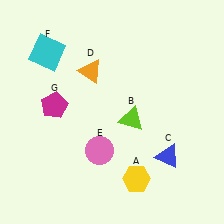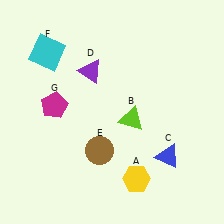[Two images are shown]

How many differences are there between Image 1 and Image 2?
There are 2 differences between the two images.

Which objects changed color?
D changed from orange to purple. E changed from pink to brown.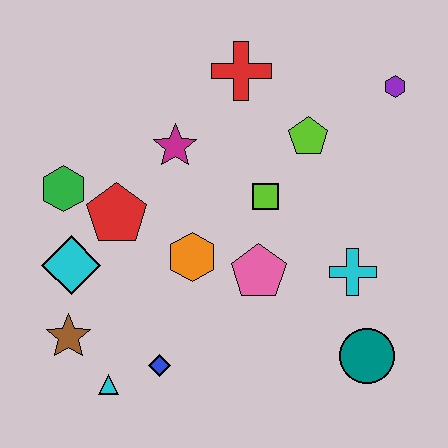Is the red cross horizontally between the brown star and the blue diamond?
No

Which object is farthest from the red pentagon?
The purple hexagon is farthest from the red pentagon.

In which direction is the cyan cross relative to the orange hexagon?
The cyan cross is to the right of the orange hexagon.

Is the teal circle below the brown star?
Yes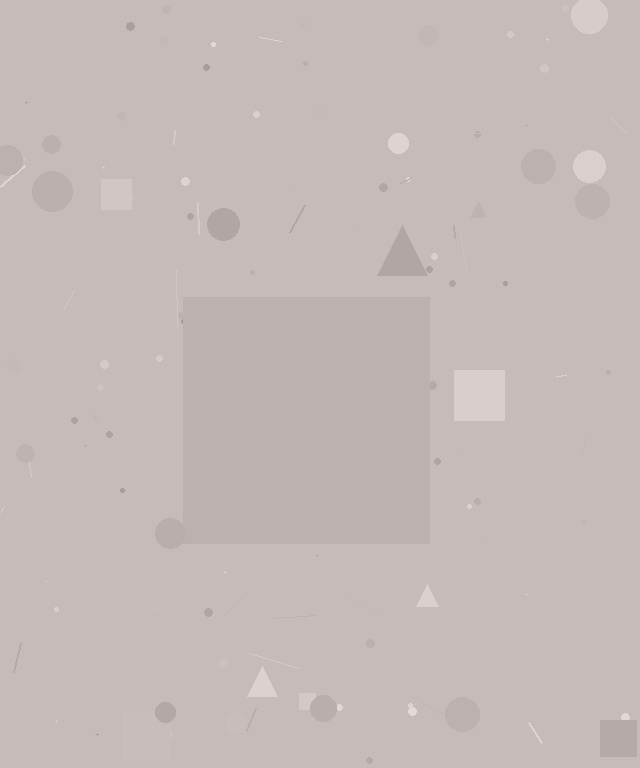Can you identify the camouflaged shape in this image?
The camouflaged shape is a square.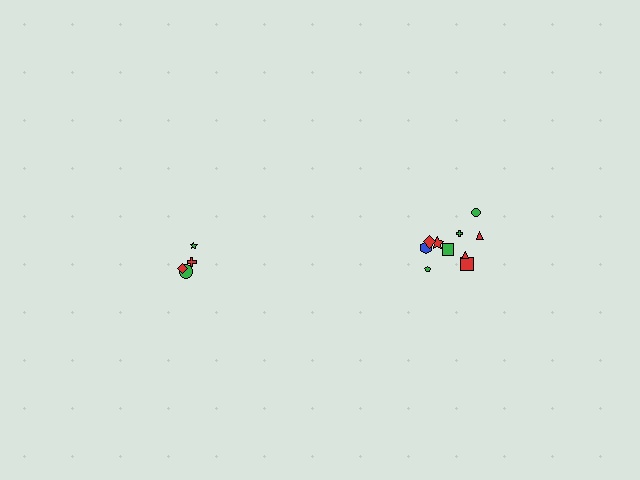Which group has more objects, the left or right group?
The right group.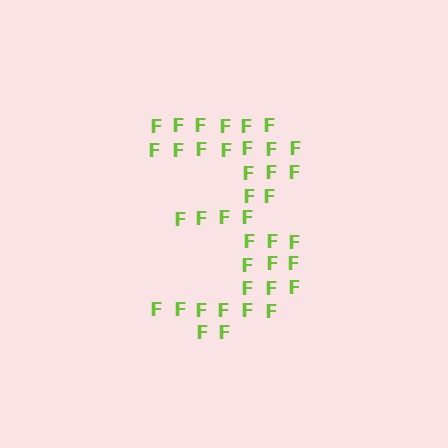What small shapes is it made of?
It is made of small letter F's.